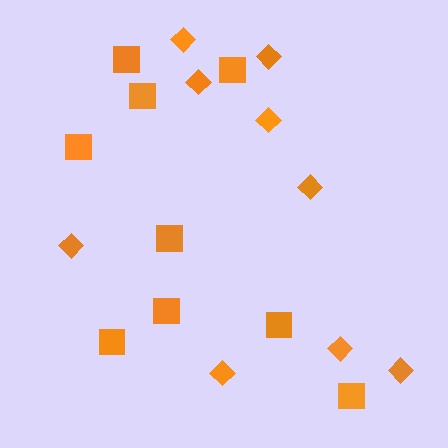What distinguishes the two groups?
There are 2 groups: one group of diamonds (9) and one group of squares (9).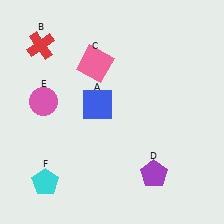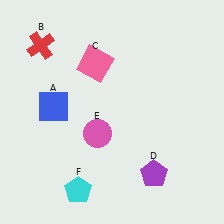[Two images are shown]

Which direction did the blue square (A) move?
The blue square (A) moved left.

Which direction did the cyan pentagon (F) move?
The cyan pentagon (F) moved right.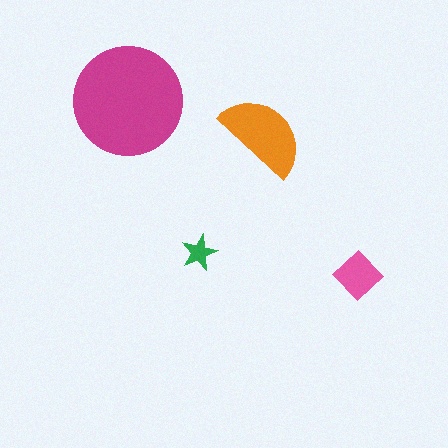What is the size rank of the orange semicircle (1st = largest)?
2nd.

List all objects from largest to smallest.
The magenta circle, the orange semicircle, the pink diamond, the green star.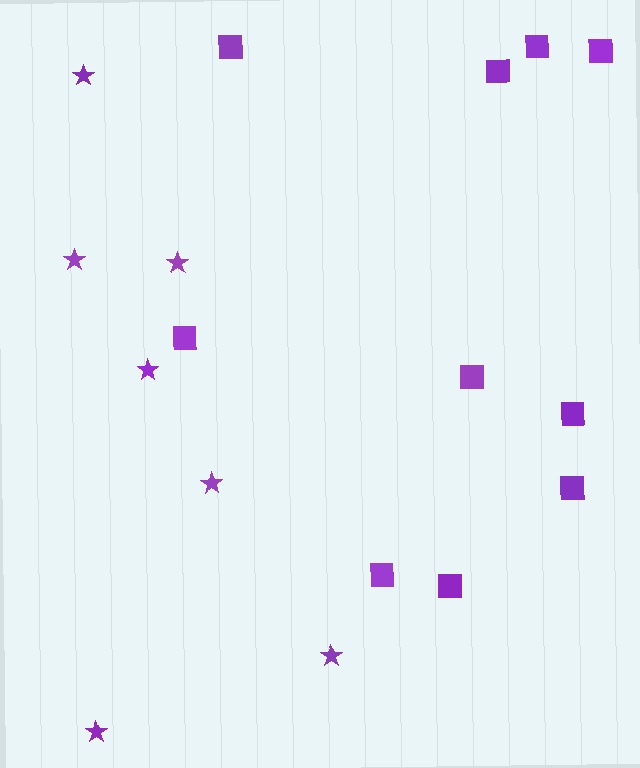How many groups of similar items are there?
There are 2 groups: one group of stars (7) and one group of squares (10).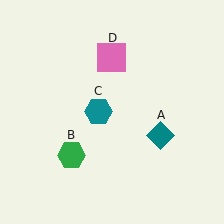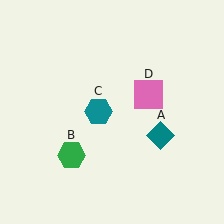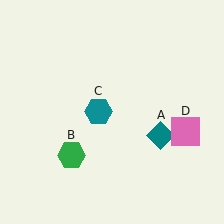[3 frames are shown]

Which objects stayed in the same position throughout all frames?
Teal diamond (object A) and green hexagon (object B) and teal hexagon (object C) remained stationary.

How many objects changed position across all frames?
1 object changed position: pink square (object D).